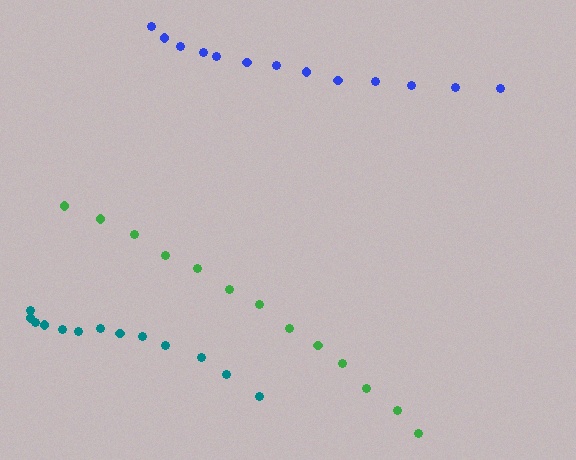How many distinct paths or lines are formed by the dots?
There are 3 distinct paths.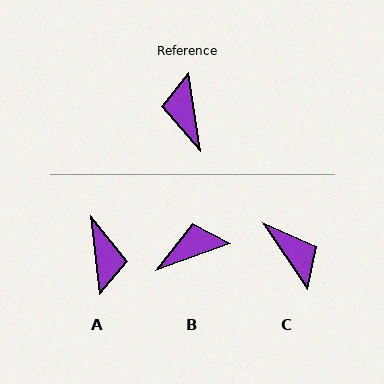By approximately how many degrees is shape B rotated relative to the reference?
Approximately 79 degrees clockwise.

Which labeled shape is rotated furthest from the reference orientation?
A, about 177 degrees away.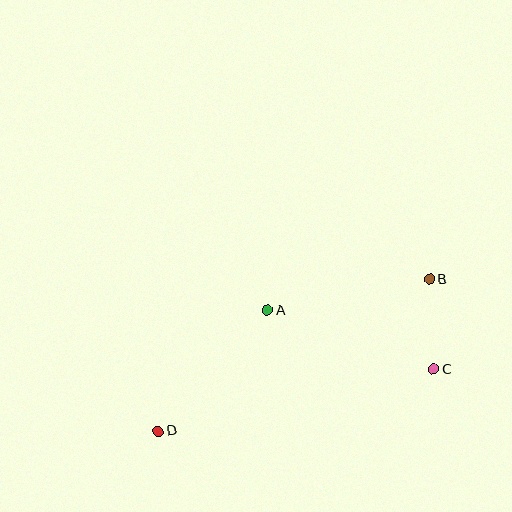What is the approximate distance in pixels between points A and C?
The distance between A and C is approximately 176 pixels.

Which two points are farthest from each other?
Points B and D are farthest from each other.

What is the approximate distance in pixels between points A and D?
The distance between A and D is approximately 163 pixels.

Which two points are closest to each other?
Points B and C are closest to each other.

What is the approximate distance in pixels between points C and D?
The distance between C and D is approximately 282 pixels.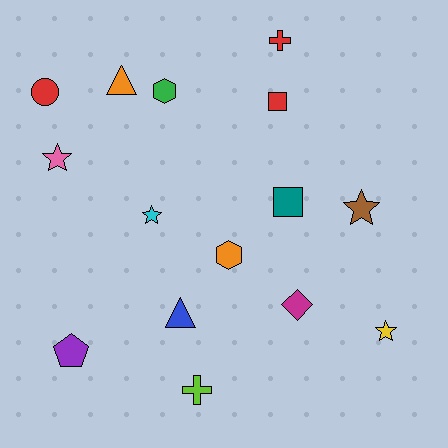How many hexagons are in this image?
There are 2 hexagons.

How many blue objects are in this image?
There is 1 blue object.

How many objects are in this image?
There are 15 objects.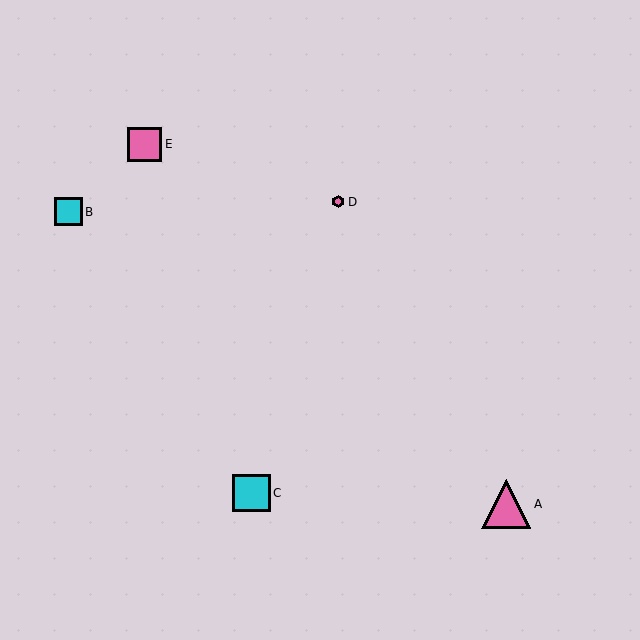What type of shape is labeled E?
Shape E is a pink square.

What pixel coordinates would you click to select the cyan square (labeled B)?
Click at (69, 212) to select the cyan square B.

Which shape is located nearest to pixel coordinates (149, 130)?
The pink square (labeled E) at (144, 144) is nearest to that location.